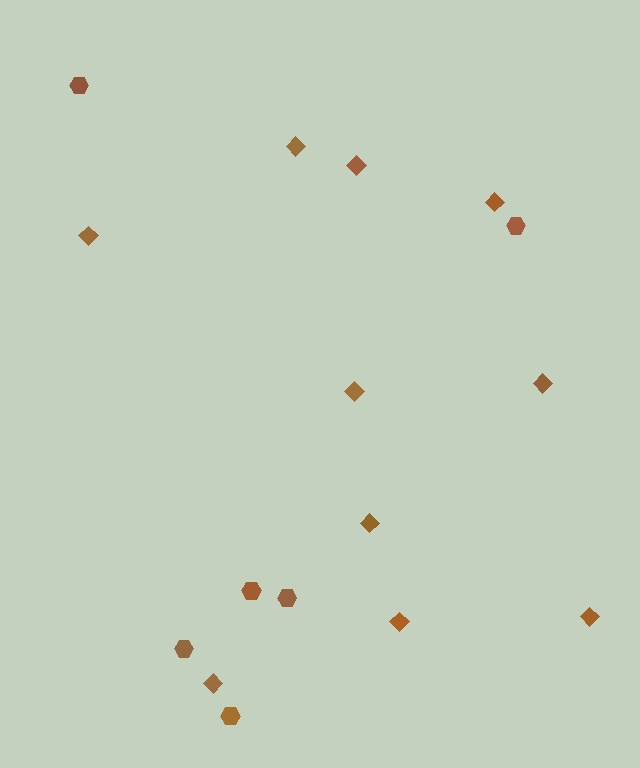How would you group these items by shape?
There are 2 groups: one group of hexagons (6) and one group of diamonds (10).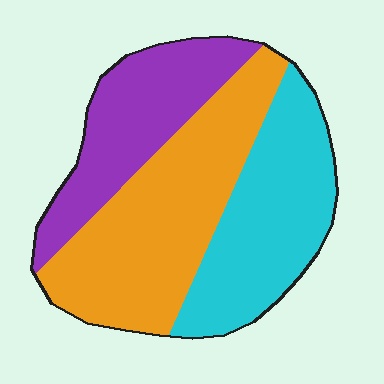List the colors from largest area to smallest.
From largest to smallest: orange, cyan, purple.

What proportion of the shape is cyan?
Cyan covers around 35% of the shape.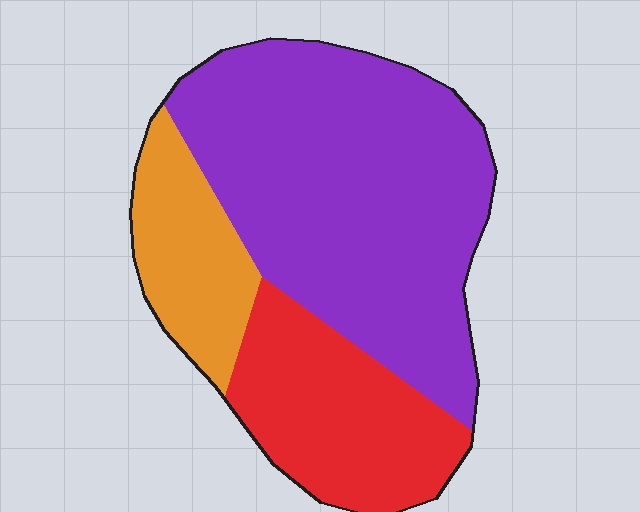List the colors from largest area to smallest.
From largest to smallest: purple, red, orange.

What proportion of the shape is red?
Red covers 25% of the shape.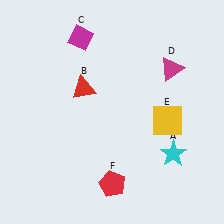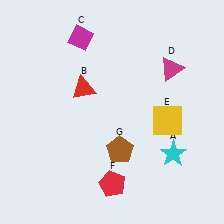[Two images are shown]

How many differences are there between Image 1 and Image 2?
There is 1 difference between the two images.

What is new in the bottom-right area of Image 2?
A brown pentagon (G) was added in the bottom-right area of Image 2.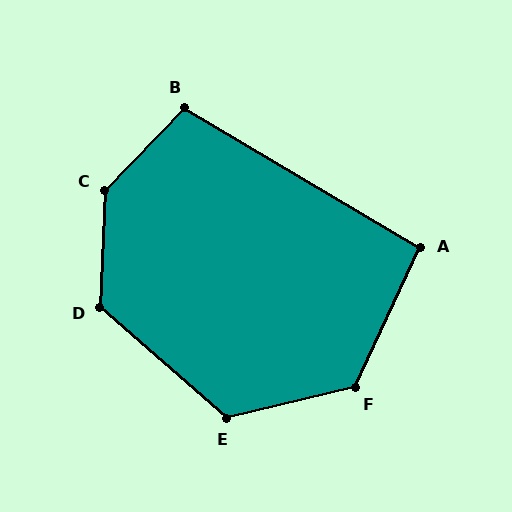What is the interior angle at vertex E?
Approximately 125 degrees (obtuse).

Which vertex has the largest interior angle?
C, at approximately 139 degrees.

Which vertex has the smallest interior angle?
A, at approximately 96 degrees.